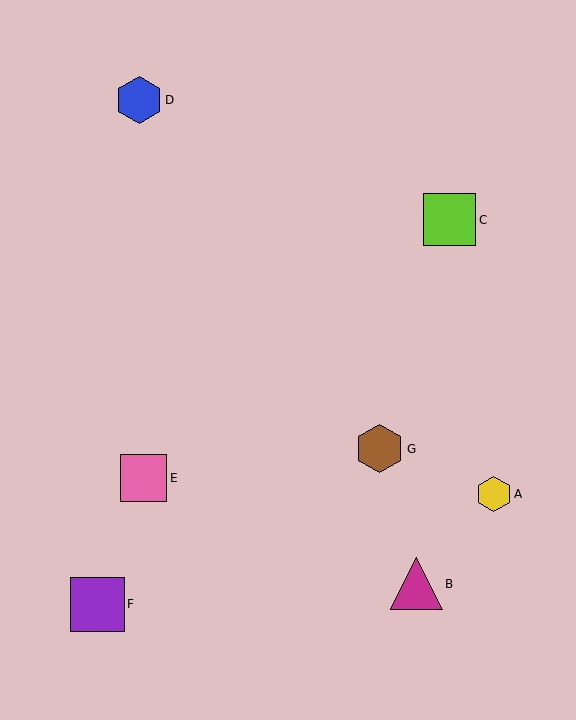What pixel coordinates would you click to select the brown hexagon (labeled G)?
Click at (380, 449) to select the brown hexagon G.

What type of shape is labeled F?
Shape F is a purple square.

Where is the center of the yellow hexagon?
The center of the yellow hexagon is at (494, 494).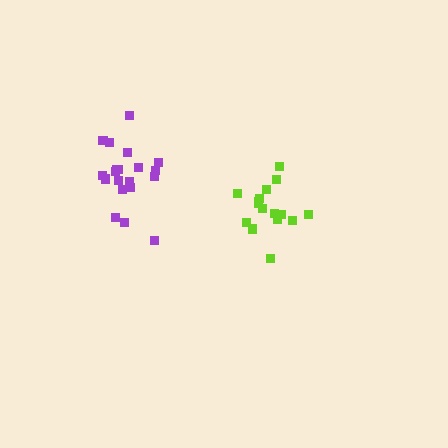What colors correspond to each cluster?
The clusters are colored: purple, lime.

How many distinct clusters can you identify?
There are 2 distinct clusters.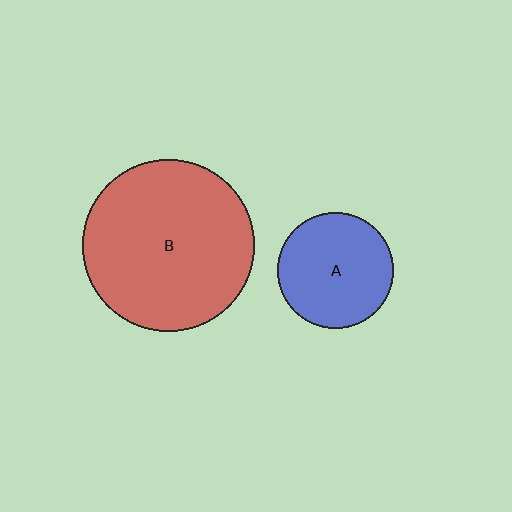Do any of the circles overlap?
No, none of the circles overlap.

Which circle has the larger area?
Circle B (red).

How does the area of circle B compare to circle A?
Approximately 2.2 times.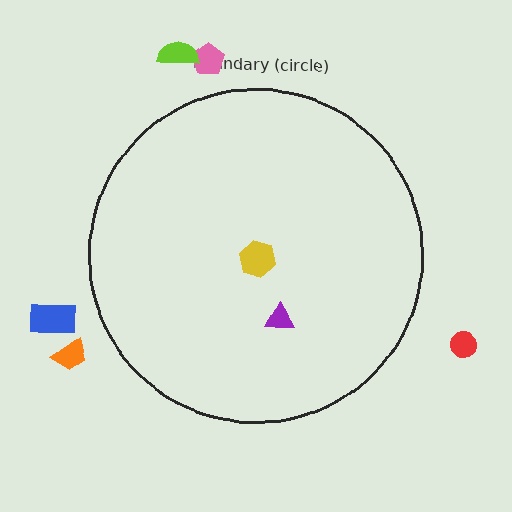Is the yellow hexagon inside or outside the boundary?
Inside.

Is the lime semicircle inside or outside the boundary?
Outside.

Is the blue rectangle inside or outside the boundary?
Outside.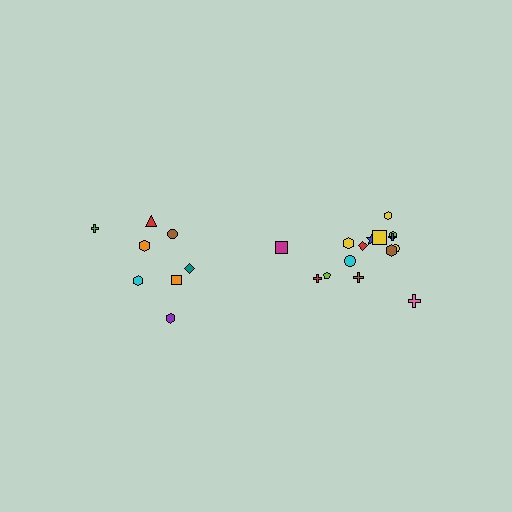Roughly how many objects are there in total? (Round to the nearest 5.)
Roughly 25 objects in total.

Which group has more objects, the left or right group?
The right group.